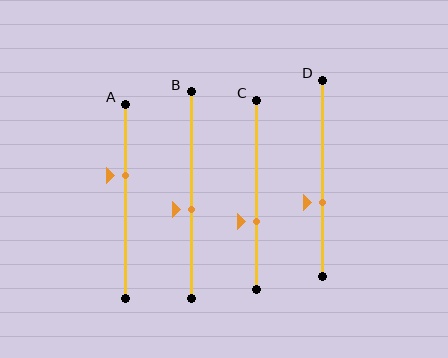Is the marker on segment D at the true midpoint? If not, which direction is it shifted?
No, the marker on segment D is shifted downward by about 13% of the segment length.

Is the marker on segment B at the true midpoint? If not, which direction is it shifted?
No, the marker on segment B is shifted downward by about 7% of the segment length.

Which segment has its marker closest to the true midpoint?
Segment B has its marker closest to the true midpoint.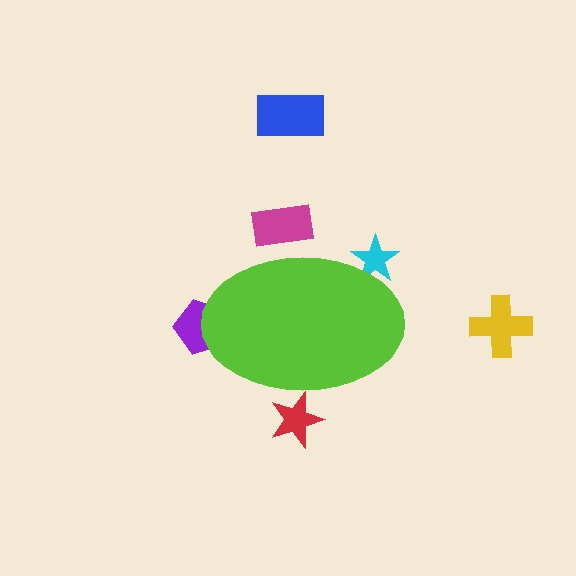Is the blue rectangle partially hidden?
No, the blue rectangle is fully visible.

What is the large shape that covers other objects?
A lime ellipse.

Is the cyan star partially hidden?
Yes, the cyan star is partially hidden behind the lime ellipse.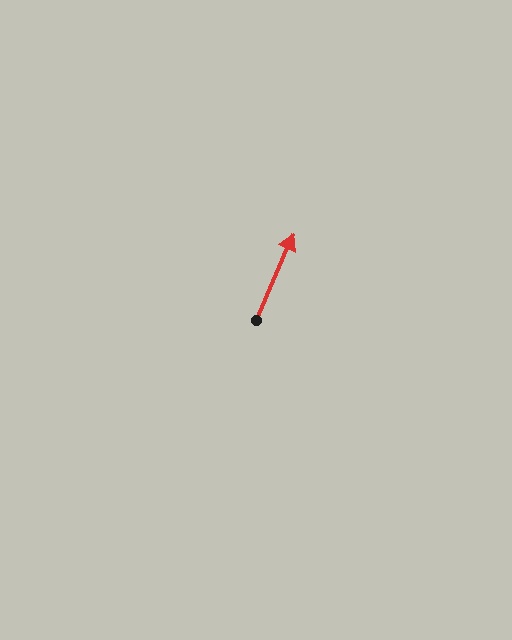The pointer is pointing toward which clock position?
Roughly 1 o'clock.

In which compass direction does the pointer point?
Northeast.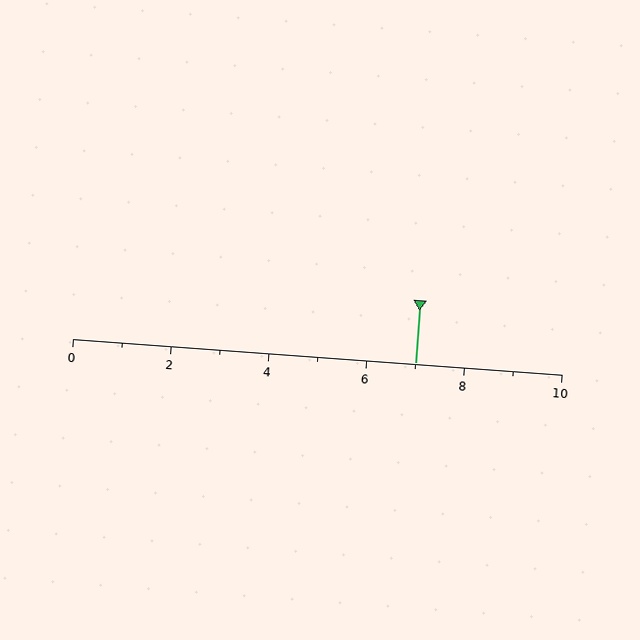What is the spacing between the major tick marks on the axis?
The major ticks are spaced 2 apart.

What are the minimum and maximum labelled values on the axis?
The axis runs from 0 to 10.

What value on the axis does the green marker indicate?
The marker indicates approximately 7.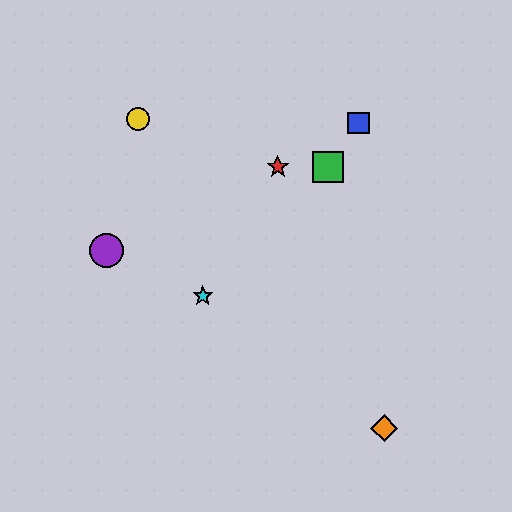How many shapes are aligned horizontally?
2 shapes (the red star, the green square) are aligned horizontally.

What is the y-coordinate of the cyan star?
The cyan star is at y≈296.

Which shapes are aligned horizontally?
The red star, the green square are aligned horizontally.